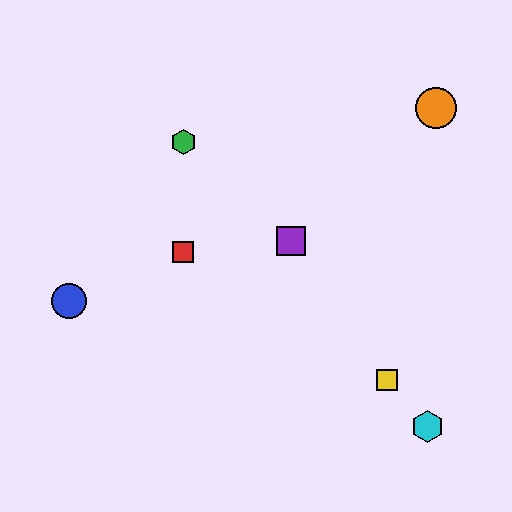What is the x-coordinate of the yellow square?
The yellow square is at x≈387.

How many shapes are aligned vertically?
2 shapes (the red square, the green hexagon) are aligned vertically.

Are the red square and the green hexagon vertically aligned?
Yes, both are at x≈183.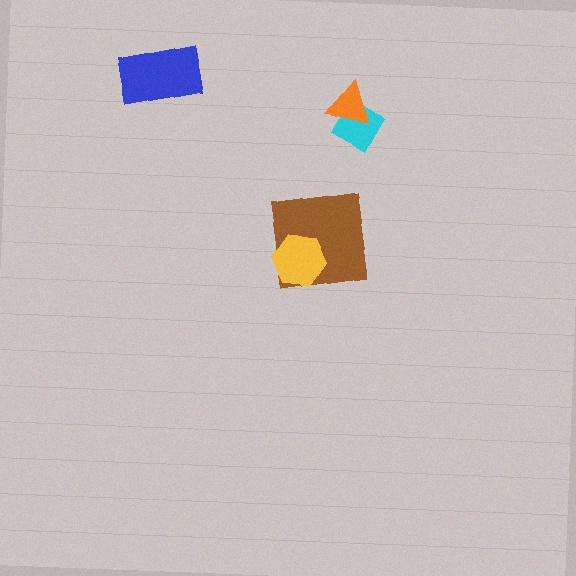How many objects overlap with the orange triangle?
1 object overlaps with the orange triangle.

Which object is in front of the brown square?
The yellow hexagon is in front of the brown square.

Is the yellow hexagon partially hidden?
No, no other shape covers it.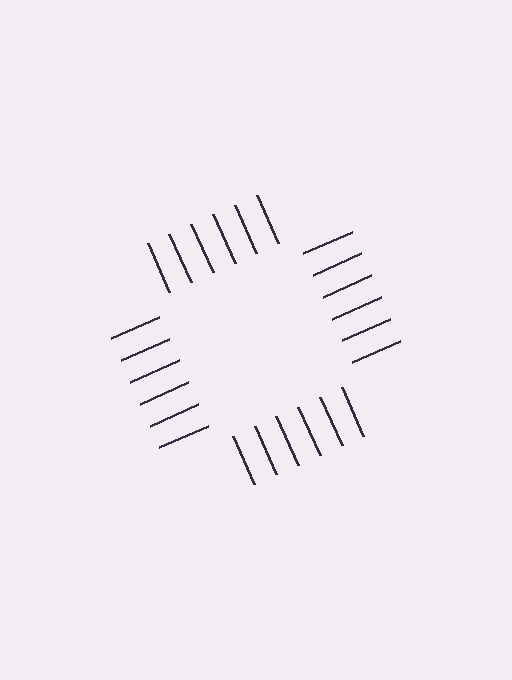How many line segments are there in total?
24 — 6 along each of the 4 edges.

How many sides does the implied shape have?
4 sides — the line-ends trace a square.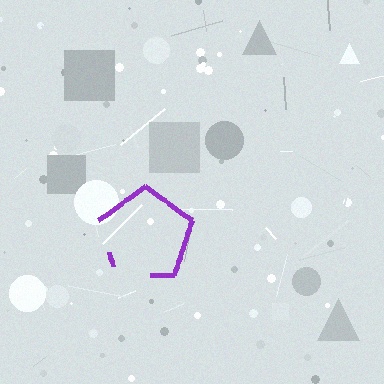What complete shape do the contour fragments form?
The contour fragments form a pentagon.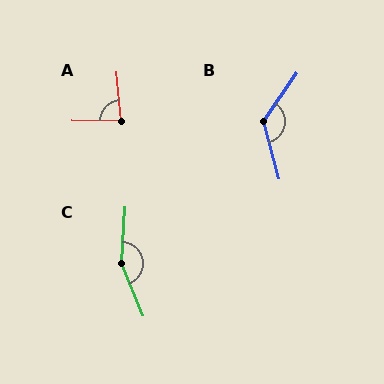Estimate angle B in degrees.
Approximately 130 degrees.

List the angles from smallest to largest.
A (84°), B (130°), C (155°).